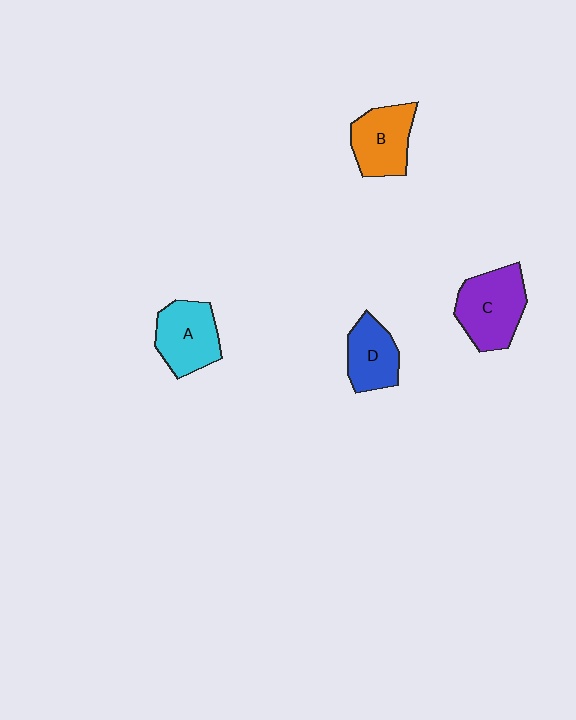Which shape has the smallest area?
Shape D (blue).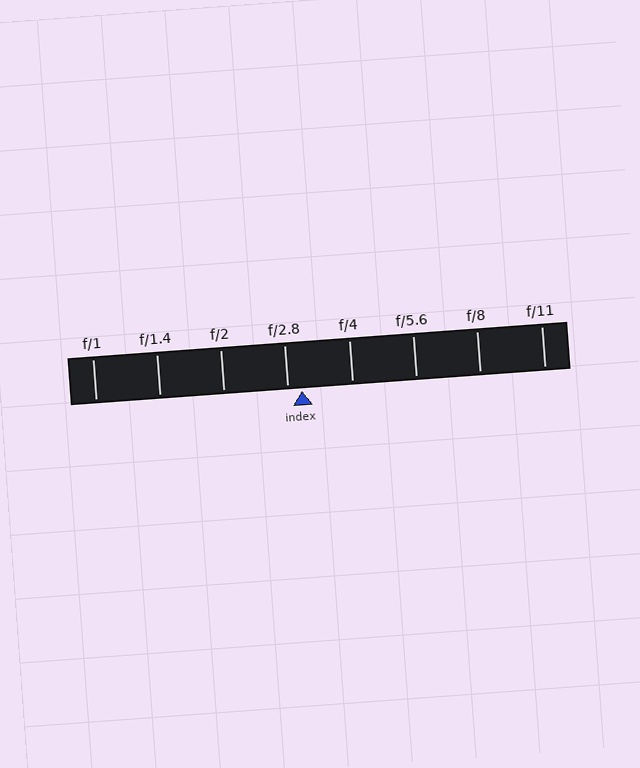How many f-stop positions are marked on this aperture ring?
There are 8 f-stop positions marked.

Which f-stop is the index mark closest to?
The index mark is closest to f/2.8.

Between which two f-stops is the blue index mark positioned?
The index mark is between f/2.8 and f/4.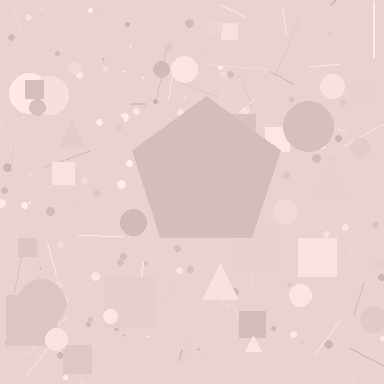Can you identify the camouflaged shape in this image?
The camouflaged shape is a pentagon.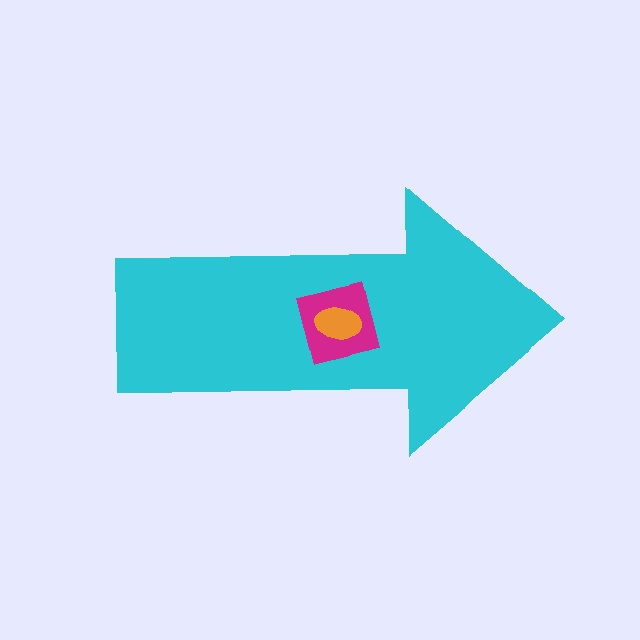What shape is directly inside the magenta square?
The orange ellipse.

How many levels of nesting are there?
3.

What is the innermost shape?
The orange ellipse.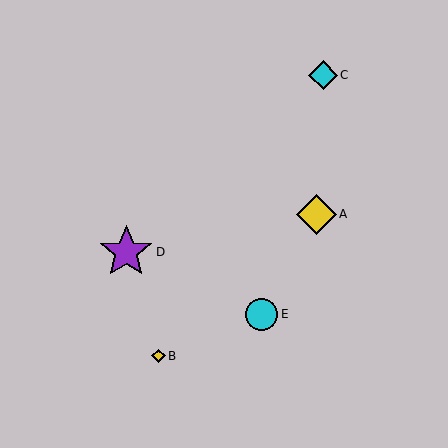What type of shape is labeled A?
Shape A is a yellow diamond.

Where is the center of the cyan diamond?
The center of the cyan diamond is at (323, 75).